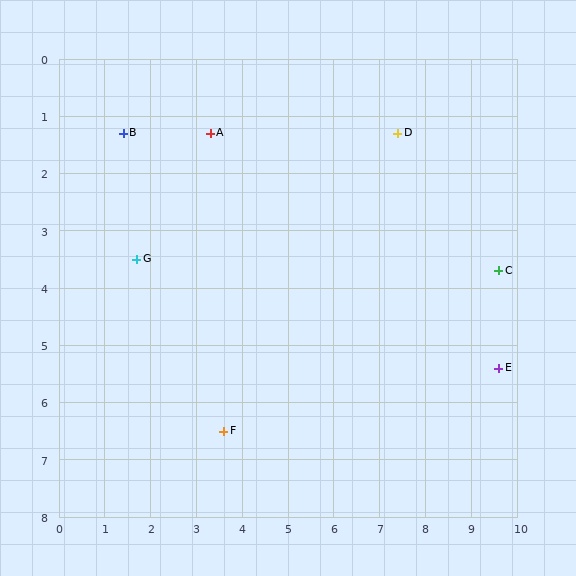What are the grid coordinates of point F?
Point F is at approximately (3.6, 6.5).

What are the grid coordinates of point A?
Point A is at approximately (3.3, 1.3).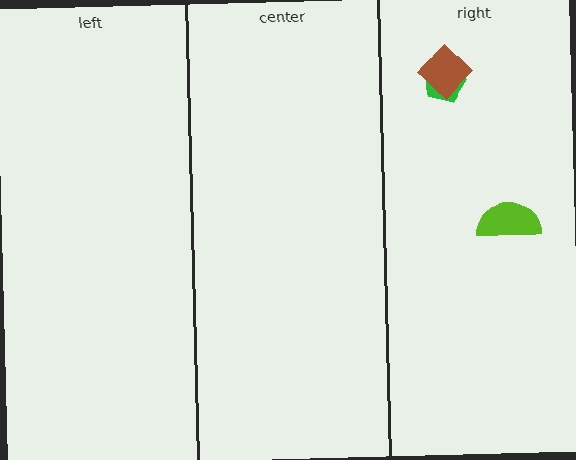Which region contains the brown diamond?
The right region.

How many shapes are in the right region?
3.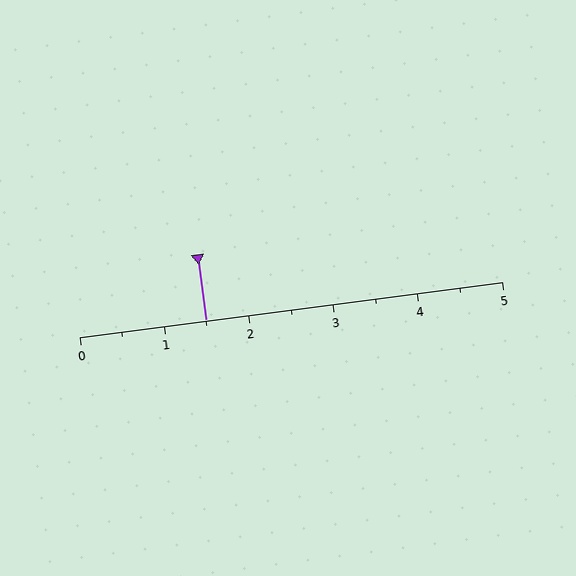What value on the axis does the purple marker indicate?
The marker indicates approximately 1.5.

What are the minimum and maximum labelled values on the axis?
The axis runs from 0 to 5.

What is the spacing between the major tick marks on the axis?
The major ticks are spaced 1 apart.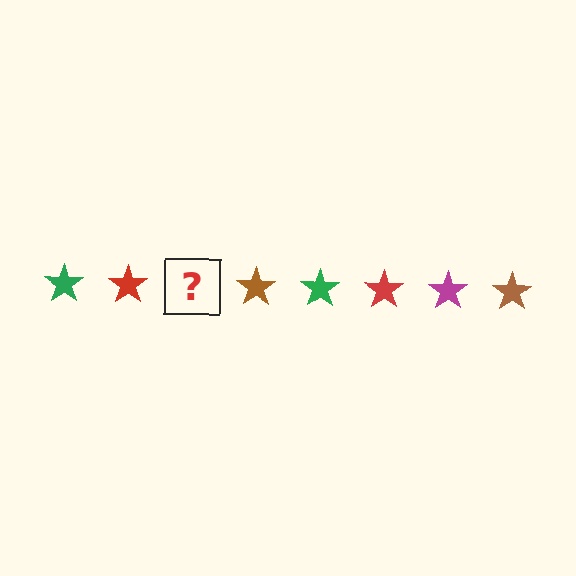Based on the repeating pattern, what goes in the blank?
The blank should be a magenta star.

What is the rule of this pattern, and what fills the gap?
The rule is that the pattern cycles through green, red, magenta, brown stars. The gap should be filled with a magenta star.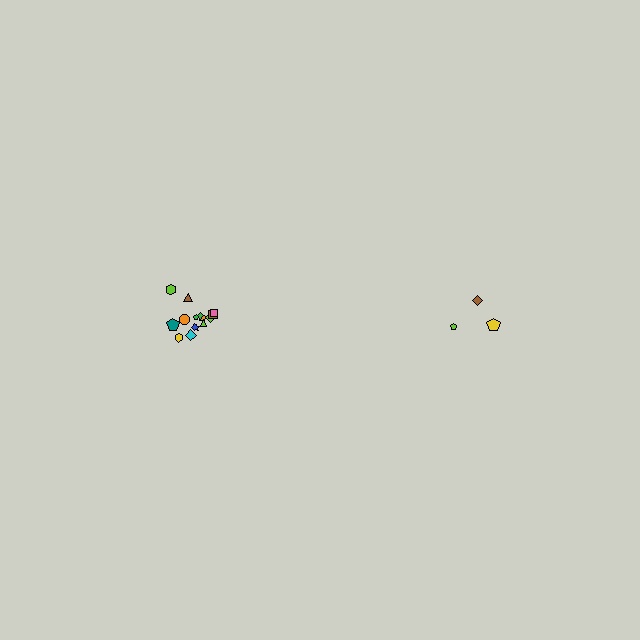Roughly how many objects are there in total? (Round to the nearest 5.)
Roughly 20 objects in total.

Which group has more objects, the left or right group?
The left group.